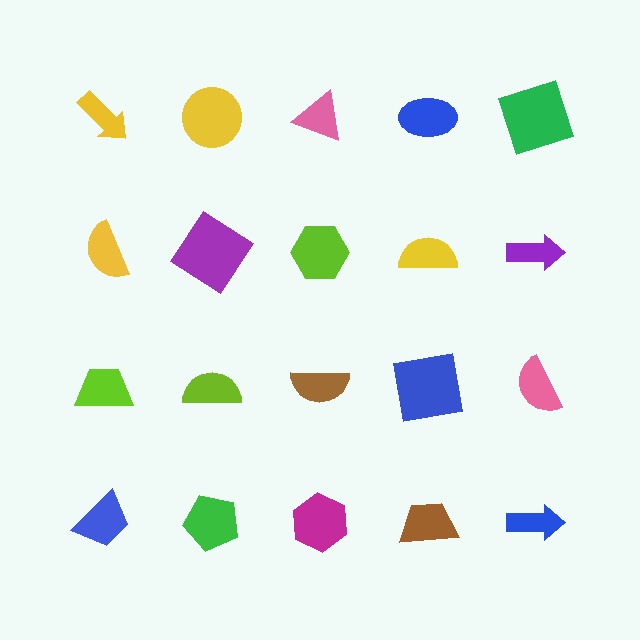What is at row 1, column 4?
A blue ellipse.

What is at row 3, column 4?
A blue square.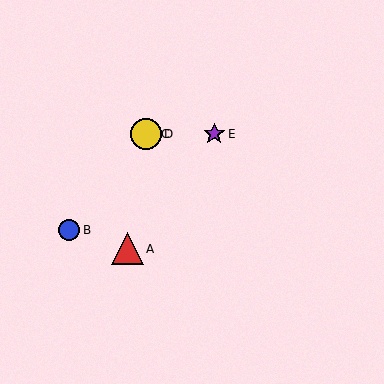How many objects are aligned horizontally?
3 objects (C, D, E) are aligned horizontally.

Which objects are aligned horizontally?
Objects C, D, E are aligned horizontally.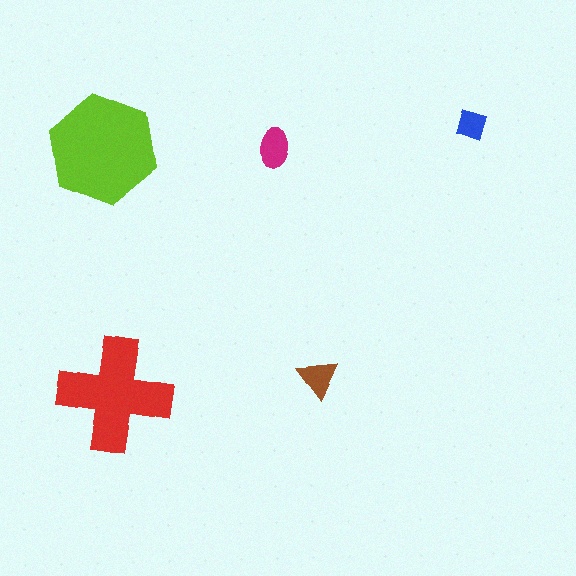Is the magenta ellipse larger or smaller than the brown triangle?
Larger.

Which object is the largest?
The lime hexagon.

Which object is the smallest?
The blue diamond.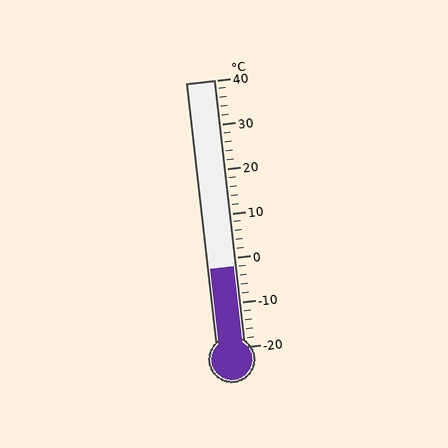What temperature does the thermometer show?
The thermometer shows approximately -2°C.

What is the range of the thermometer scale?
The thermometer scale ranges from -20°C to 40°C.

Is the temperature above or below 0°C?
The temperature is below 0°C.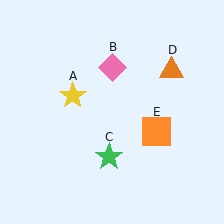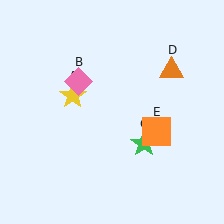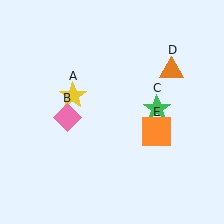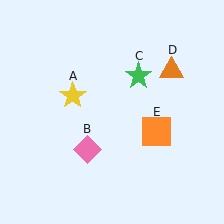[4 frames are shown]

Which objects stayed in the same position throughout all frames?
Yellow star (object A) and orange triangle (object D) and orange square (object E) remained stationary.